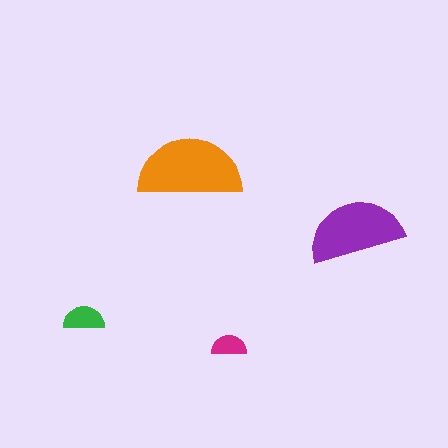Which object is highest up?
The orange semicircle is topmost.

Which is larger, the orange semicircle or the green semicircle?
The orange one.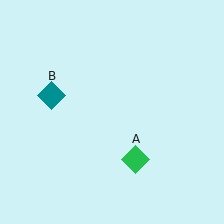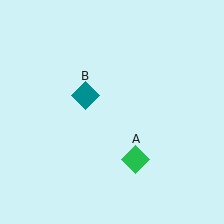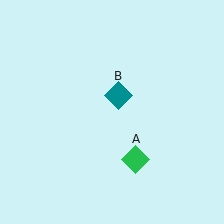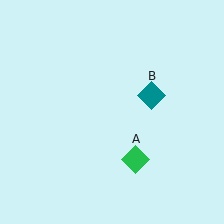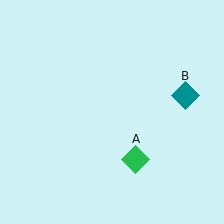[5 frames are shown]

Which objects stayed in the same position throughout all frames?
Green diamond (object A) remained stationary.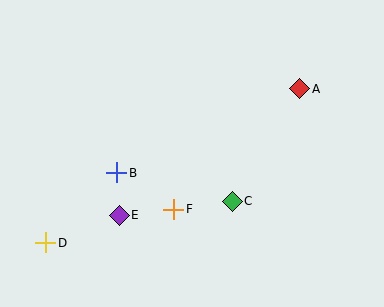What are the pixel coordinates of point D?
Point D is at (46, 243).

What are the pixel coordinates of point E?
Point E is at (119, 215).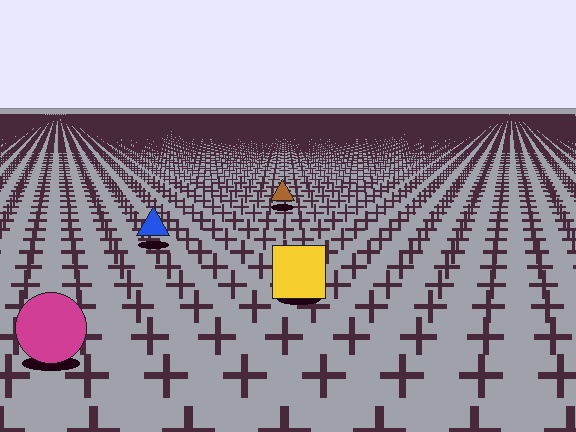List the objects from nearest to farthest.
From nearest to farthest: the magenta circle, the yellow square, the blue triangle, the brown triangle.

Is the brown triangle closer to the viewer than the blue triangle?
No. The blue triangle is closer — you can tell from the texture gradient: the ground texture is coarser near it.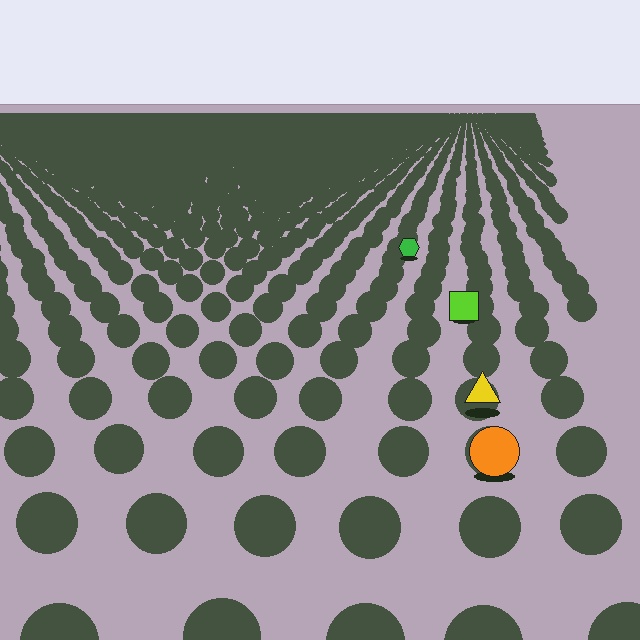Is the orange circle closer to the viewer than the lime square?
Yes. The orange circle is closer — you can tell from the texture gradient: the ground texture is coarser near it.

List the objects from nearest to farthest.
From nearest to farthest: the orange circle, the yellow triangle, the lime square, the green hexagon.